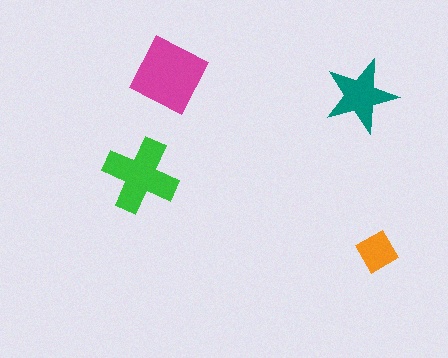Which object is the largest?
The magenta diamond.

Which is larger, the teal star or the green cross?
The green cross.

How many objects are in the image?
There are 4 objects in the image.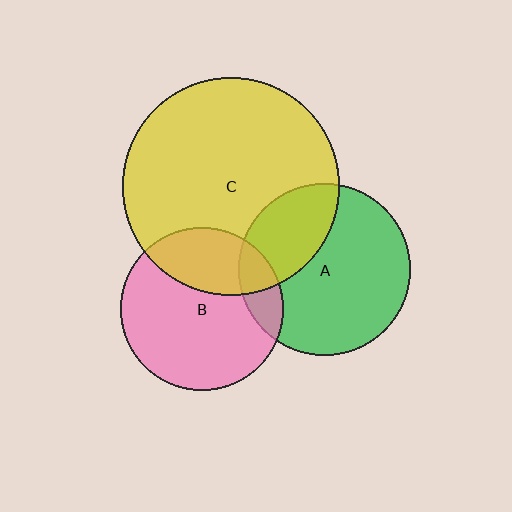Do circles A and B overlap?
Yes.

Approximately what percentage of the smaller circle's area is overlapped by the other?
Approximately 15%.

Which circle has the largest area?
Circle C (yellow).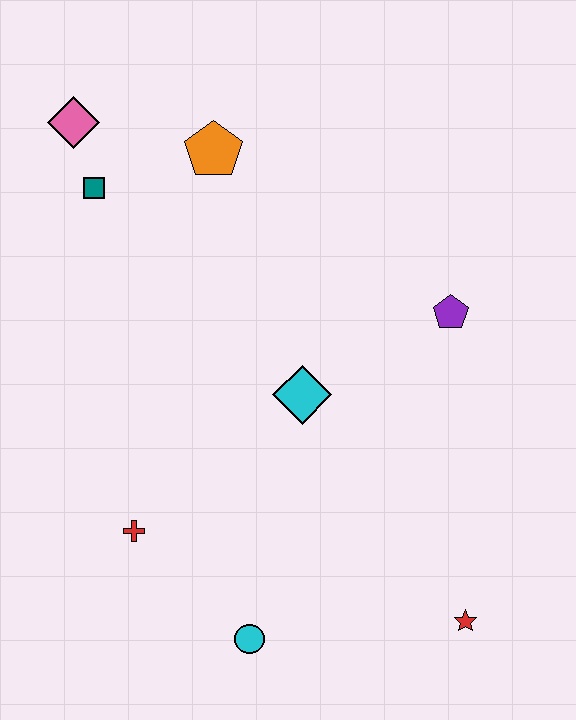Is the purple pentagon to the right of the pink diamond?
Yes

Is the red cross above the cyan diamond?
No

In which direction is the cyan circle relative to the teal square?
The cyan circle is below the teal square.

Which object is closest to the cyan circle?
The red cross is closest to the cyan circle.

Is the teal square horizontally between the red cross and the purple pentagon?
No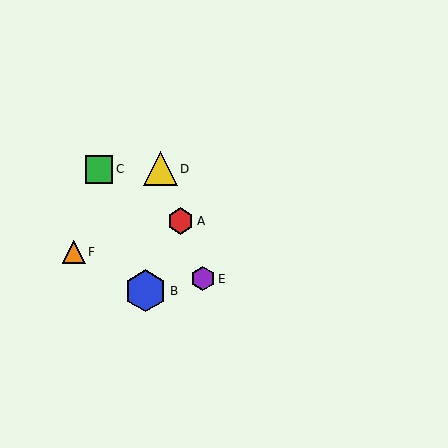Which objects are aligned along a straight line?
Objects A, D, E are aligned along a straight line.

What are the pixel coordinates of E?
Object E is at (203, 279).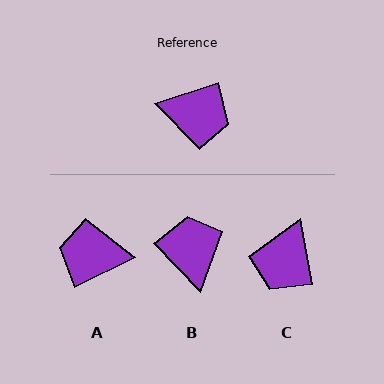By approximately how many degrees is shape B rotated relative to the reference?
Approximately 115 degrees counter-clockwise.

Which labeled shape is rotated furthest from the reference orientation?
A, about 172 degrees away.